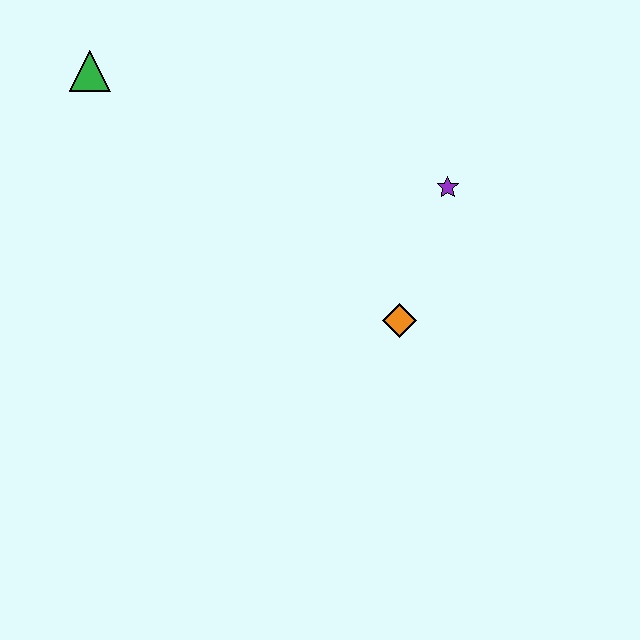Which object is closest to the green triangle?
The purple star is closest to the green triangle.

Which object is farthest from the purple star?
The green triangle is farthest from the purple star.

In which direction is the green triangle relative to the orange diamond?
The green triangle is to the left of the orange diamond.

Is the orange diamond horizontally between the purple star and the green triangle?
Yes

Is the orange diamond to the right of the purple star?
No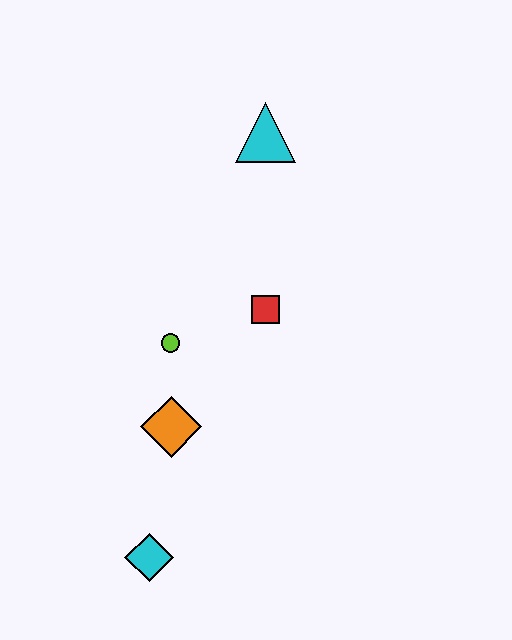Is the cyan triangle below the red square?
No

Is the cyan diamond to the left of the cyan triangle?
Yes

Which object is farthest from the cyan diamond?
The cyan triangle is farthest from the cyan diamond.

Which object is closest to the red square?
The lime circle is closest to the red square.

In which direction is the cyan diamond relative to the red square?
The cyan diamond is below the red square.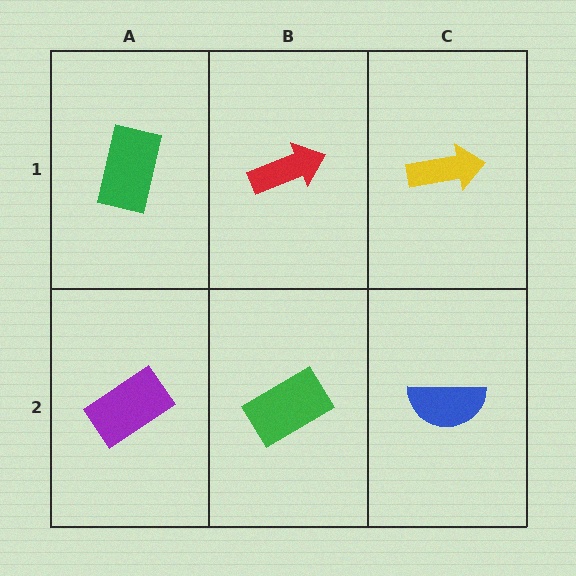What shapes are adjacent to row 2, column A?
A green rectangle (row 1, column A), a green rectangle (row 2, column B).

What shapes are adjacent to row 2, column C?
A yellow arrow (row 1, column C), a green rectangle (row 2, column B).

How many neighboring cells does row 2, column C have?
2.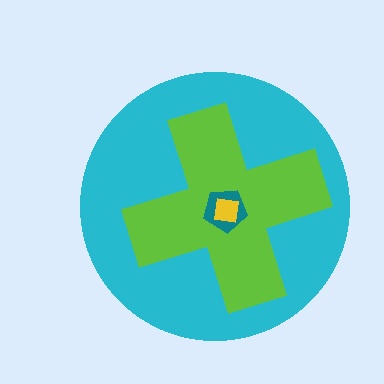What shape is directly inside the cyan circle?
The lime cross.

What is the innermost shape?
The yellow square.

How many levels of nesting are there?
4.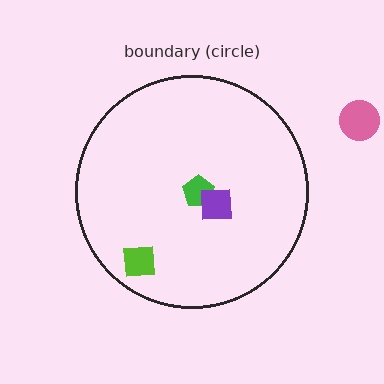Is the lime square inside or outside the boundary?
Inside.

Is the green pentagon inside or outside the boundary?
Inside.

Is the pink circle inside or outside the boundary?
Outside.